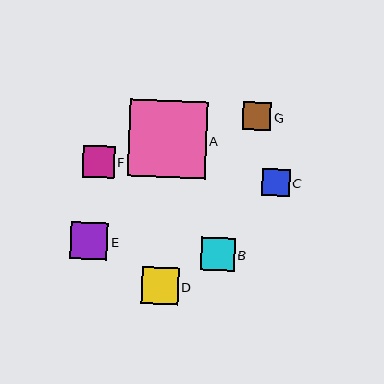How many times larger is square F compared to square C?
Square F is approximately 1.2 times the size of square C.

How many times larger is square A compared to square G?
Square A is approximately 2.8 times the size of square G.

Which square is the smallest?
Square C is the smallest with a size of approximately 27 pixels.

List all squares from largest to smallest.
From largest to smallest: A, D, E, B, F, G, C.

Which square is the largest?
Square A is the largest with a size of approximately 78 pixels.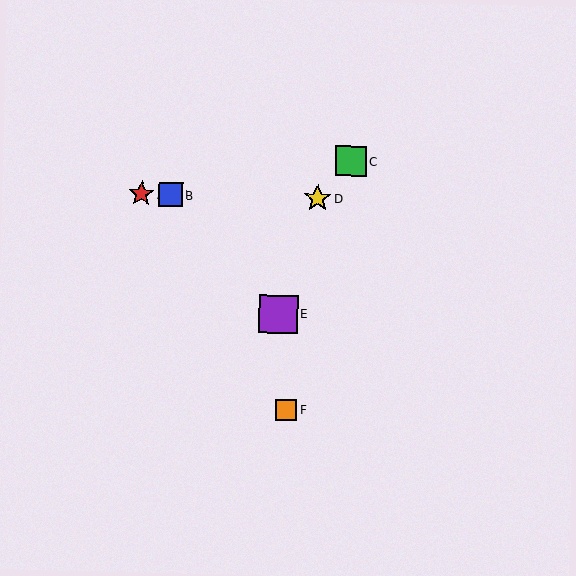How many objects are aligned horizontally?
3 objects (A, B, D) are aligned horizontally.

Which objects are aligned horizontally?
Objects A, B, D are aligned horizontally.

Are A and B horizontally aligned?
Yes, both are at y≈194.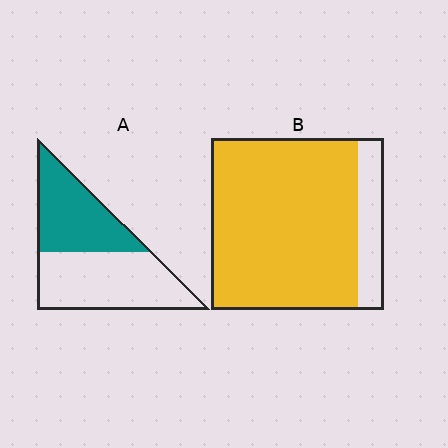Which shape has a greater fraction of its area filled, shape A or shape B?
Shape B.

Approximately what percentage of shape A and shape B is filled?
A is approximately 45% and B is approximately 85%.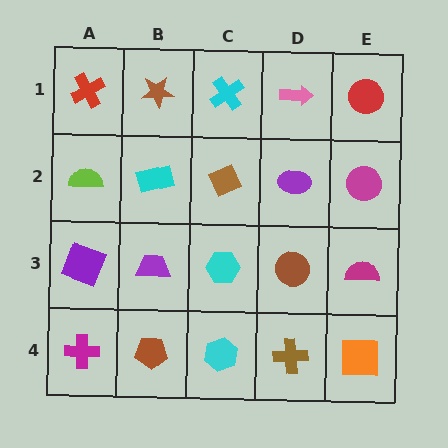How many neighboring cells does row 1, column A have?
2.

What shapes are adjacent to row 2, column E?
A red circle (row 1, column E), a magenta semicircle (row 3, column E), a purple ellipse (row 2, column D).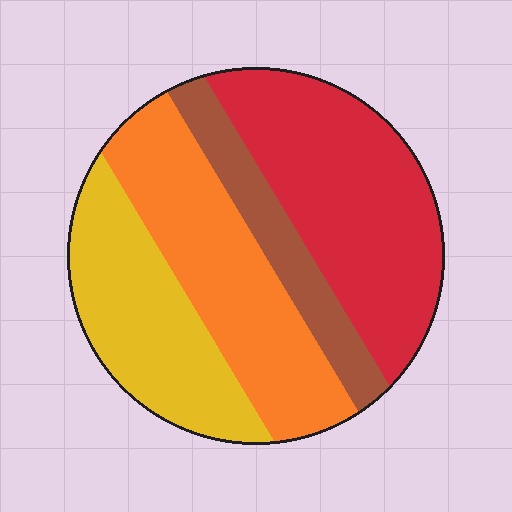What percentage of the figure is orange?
Orange takes up between a sixth and a third of the figure.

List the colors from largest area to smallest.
From largest to smallest: red, orange, yellow, brown.